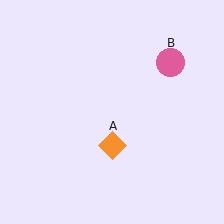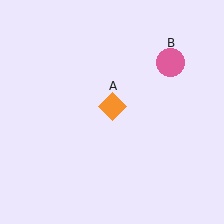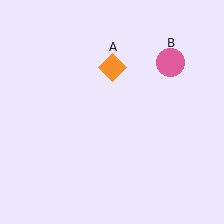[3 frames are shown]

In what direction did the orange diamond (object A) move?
The orange diamond (object A) moved up.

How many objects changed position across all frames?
1 object changed position: orange diamond (object A).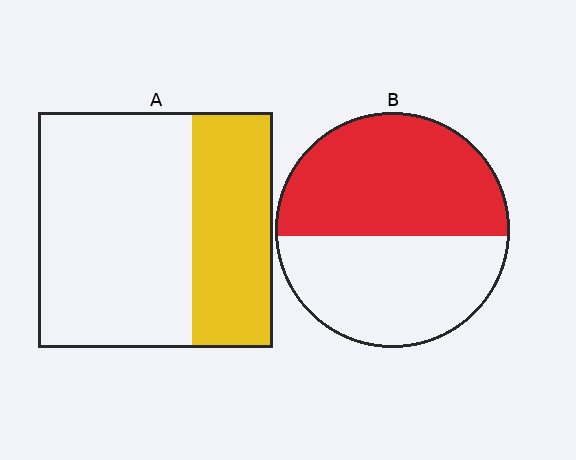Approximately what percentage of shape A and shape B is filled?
A is approximately 35% and B is approximately 55%.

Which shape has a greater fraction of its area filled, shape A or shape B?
Shape B.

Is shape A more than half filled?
No.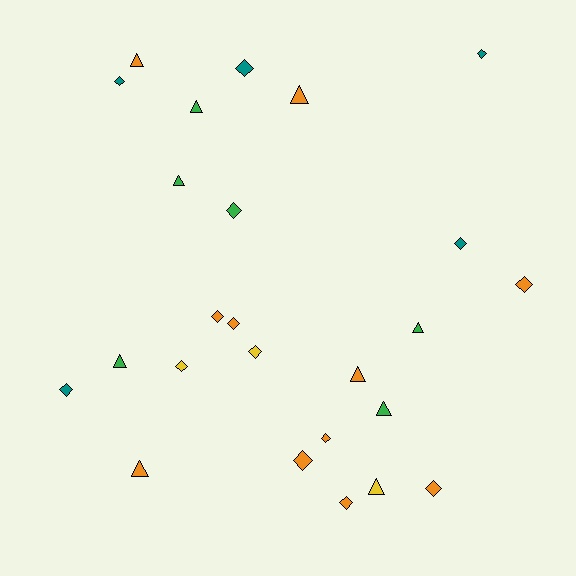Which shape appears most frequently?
Diamond, with 15 objects.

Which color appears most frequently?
Orange, with 11 objects.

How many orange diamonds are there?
There are 7 orange diamonds.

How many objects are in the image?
There are 25 objects.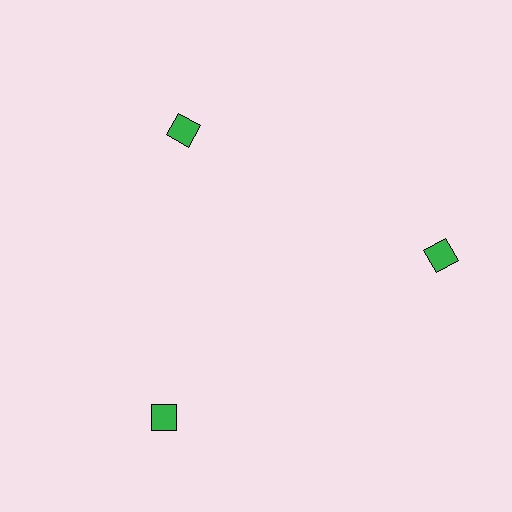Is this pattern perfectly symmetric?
No. The 3 green squares are arranged in a ring, but one element near the 11 o'clock position is pulled inward toward the center, breaking the 3-fold rotational symmetry.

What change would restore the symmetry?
The symmetry would be restored by moving it outward, back onto the ring so that all 3 squares sit at equal angles and equal distance from the center.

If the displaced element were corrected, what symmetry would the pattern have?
It would have 3-fold rotational symmetry — the pattern would map onto itself every 120 degrees.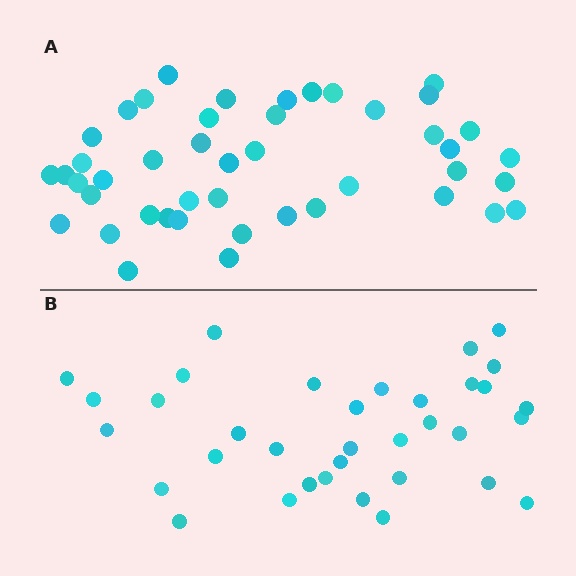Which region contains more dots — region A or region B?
Region A (the top region) has more dots.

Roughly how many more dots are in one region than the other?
Region A has roughly 10 or so more dots than region B.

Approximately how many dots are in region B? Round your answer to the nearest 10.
About 40 dots. (The exact count is 35, which rounds to 40.)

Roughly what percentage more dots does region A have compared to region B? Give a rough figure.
About 30% more.